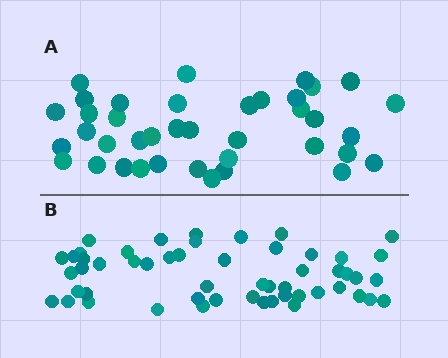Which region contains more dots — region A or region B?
Region B (the bottom region) has more dots.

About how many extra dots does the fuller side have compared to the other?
Region B has approximately 15 more dots than region A.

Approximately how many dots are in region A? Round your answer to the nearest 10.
About 40 dots. (The exact count is 39, which rounds to 40.)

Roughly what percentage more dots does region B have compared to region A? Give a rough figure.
About 35% more.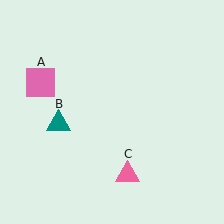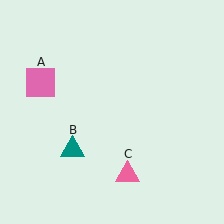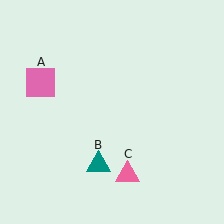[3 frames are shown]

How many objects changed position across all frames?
1 object changed position: teal triangle (object B).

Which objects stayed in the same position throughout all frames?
Pink square (object A) and pink triangle (object C) remained stationary.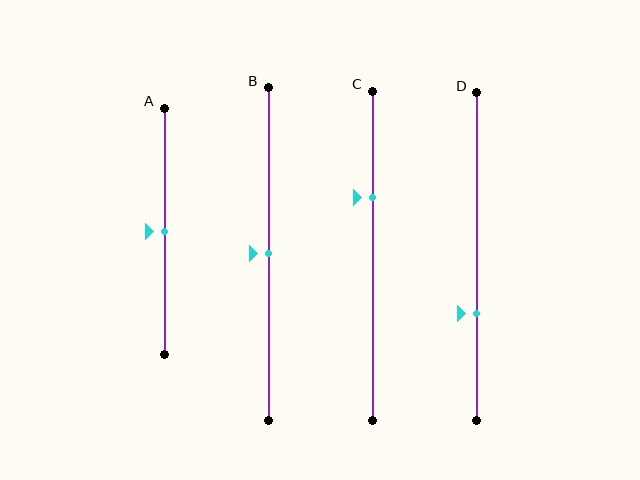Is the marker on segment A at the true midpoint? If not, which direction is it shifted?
Yes, the marker on segment A is at the true midpoint.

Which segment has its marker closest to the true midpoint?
Segment A has its marker closest to the true midpoint.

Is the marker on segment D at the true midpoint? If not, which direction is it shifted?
No, the marker on segment D is shifted downward by about 17% of the segment length.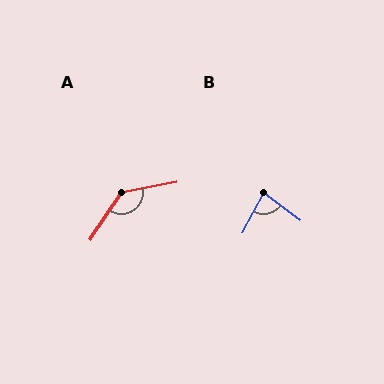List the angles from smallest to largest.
B (81°), A (134°).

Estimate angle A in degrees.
Approximately 134 degrees.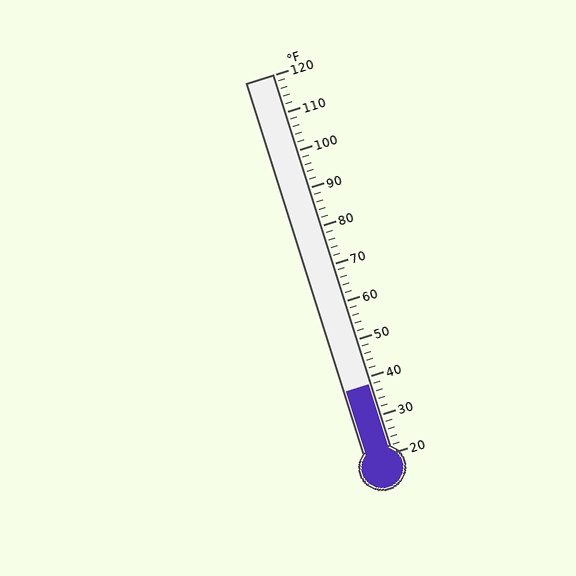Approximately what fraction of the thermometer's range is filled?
The thermometer is filled to approximately 20% of its range.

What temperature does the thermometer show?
The thermometer shows approximately 38°F.